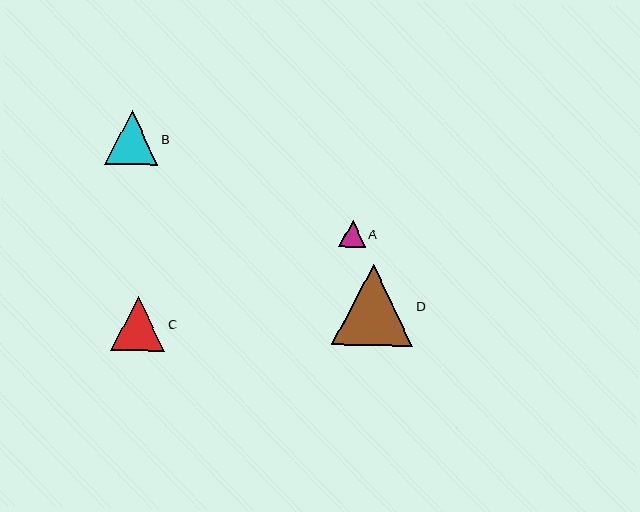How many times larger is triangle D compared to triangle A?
Triangle D is approximately 3.1 times the size of triangle A.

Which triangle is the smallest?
Triangle A is the smallest with a size of approximately 26 pixels.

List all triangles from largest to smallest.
From largest to smallest: D, C, B, A.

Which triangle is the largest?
Triangle D is the largest with a size of approximately 81 pixels.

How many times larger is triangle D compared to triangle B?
Triangle D is approximately 1.5 times the size of triangle B.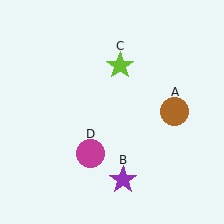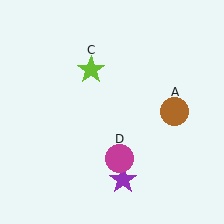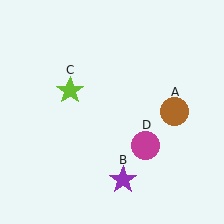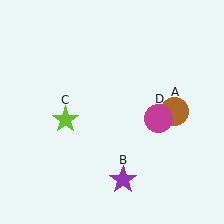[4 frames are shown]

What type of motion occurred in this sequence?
The lime star (object C), magenta circle (object D) rotated counterclockwise around the center of the scene.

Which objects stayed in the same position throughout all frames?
Brown circle (object A) and purple star (object B) remained stationary.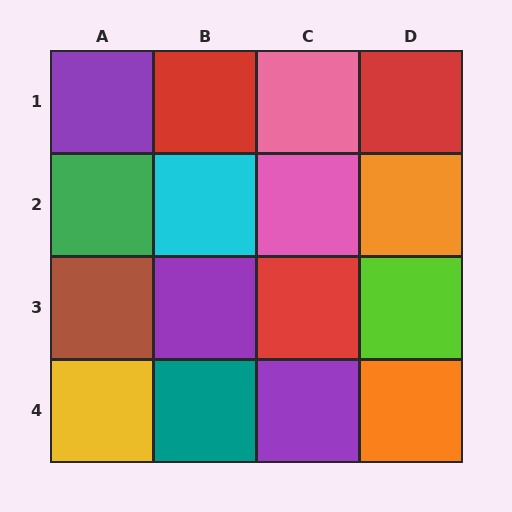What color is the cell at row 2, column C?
Pink.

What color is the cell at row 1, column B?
Red.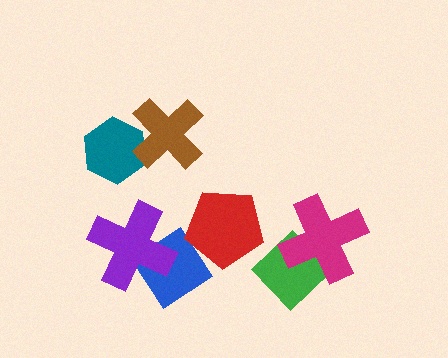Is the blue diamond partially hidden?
Yes, it is partially covered by another shape.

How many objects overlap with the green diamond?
1 object overlaps with the green diamond.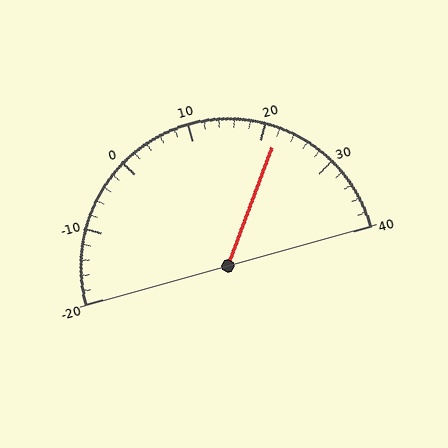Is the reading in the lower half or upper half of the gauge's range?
The reading is in the upper half of the range (-20 to 40).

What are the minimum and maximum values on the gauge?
The gauge ranges from -20 to 40.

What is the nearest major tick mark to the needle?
The nearest major tick mark is 20.